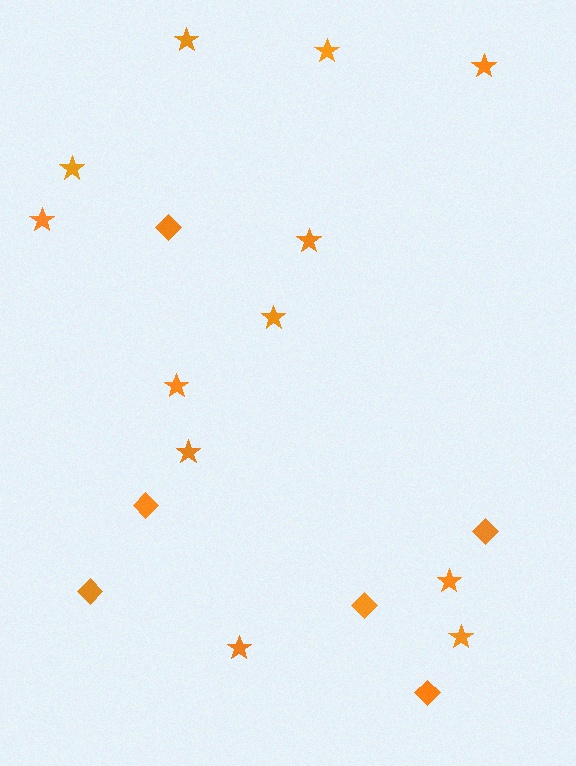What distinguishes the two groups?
There are 2 groups: one group of stars (12) and one group of diamonds (6).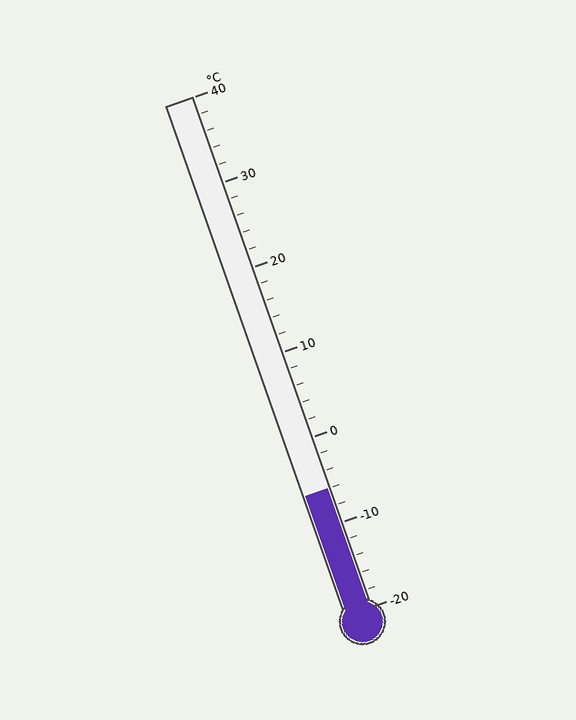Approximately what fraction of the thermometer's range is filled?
The thermometer is filled to approximately 25% of its range.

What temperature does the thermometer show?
The thermometer shows approximately -6°C.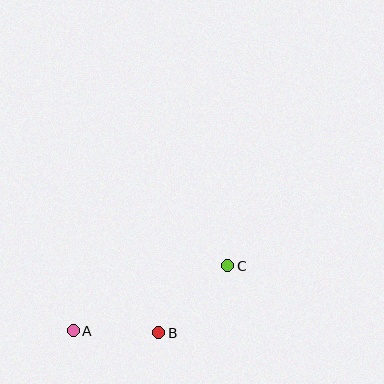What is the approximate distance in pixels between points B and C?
The distance between B and C is approximately 96 pixels.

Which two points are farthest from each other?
Points A and C are farthest from each other.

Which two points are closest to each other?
Points A and B are closest to each other.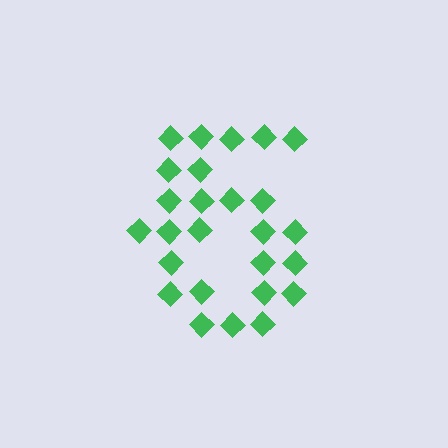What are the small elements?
The small elements are diamonds.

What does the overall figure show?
The overall figure shows the digit 6.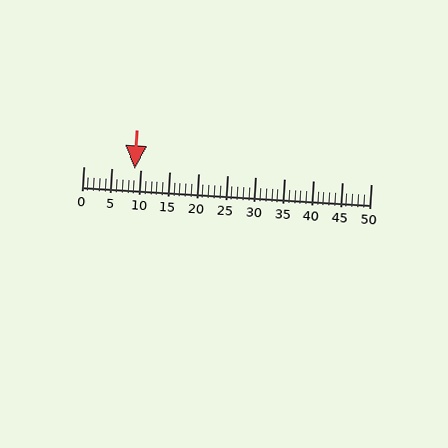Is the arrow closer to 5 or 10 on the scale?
The arrow is closer to 10.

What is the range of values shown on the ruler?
The ruler shows values from 0 to 50.